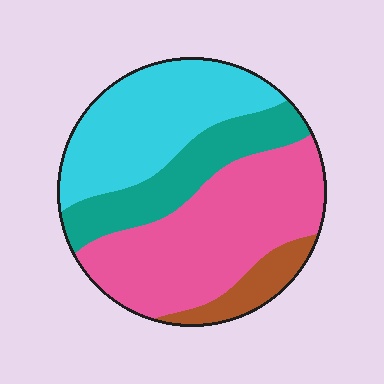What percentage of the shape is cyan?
Cyan takes up about one third (1/3) of the shape.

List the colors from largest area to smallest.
From largest to smallest: pink, cyan, teal, brown.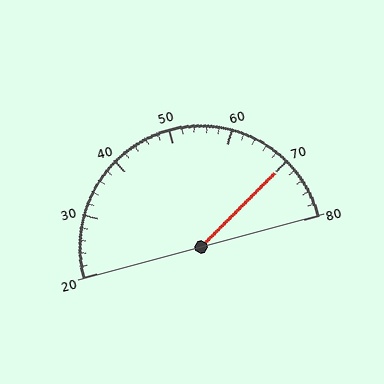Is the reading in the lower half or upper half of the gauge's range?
The reading is in the upper half of the range (20 to 80).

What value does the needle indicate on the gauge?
The needle indicates approximately 70.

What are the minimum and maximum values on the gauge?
The gauge ranges from 20 to 80.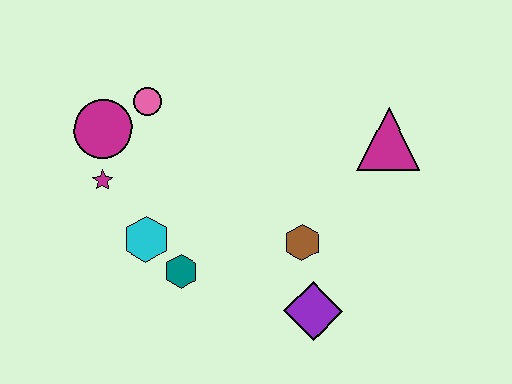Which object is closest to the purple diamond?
The brown hexagon is closest to the purple diamond.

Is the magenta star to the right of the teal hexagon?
No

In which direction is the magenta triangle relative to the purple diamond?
The magenta triangle is above the purple diamond.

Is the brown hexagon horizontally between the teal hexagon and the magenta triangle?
Yes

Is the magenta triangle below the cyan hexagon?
No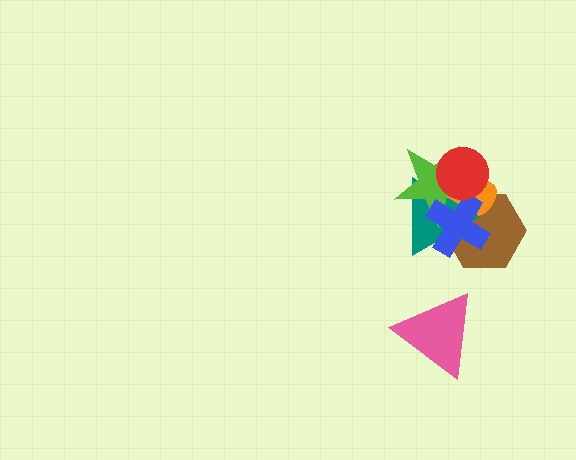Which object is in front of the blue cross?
The red circle is in front of the blue cross.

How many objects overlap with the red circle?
4 objects overlap with the red circle.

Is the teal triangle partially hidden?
Yes, it is partially covered by another shape.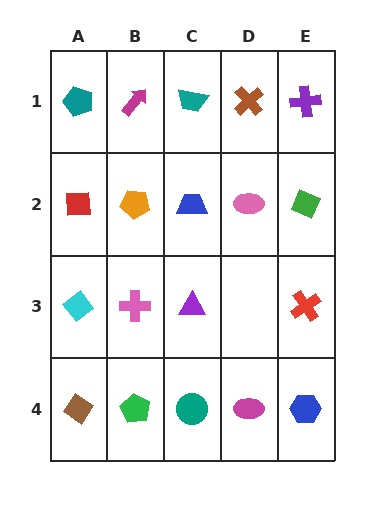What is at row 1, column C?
A teal trapezoid.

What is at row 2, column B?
An orange pentagon.